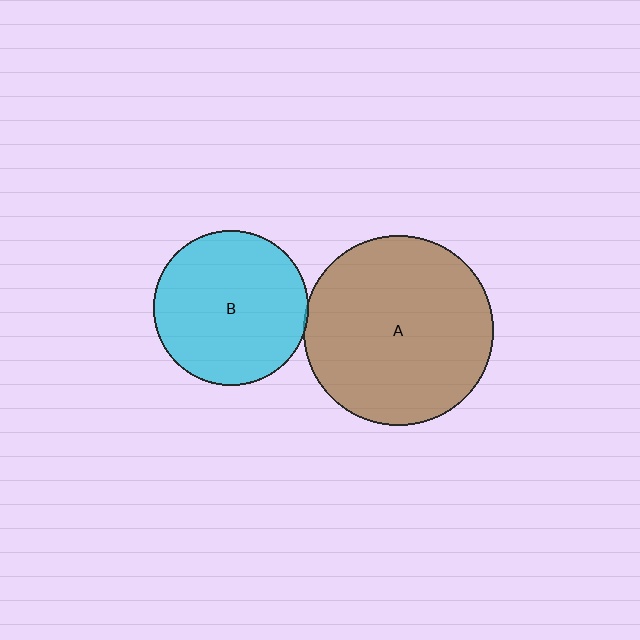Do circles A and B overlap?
Yes.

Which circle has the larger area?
Circle A (brown).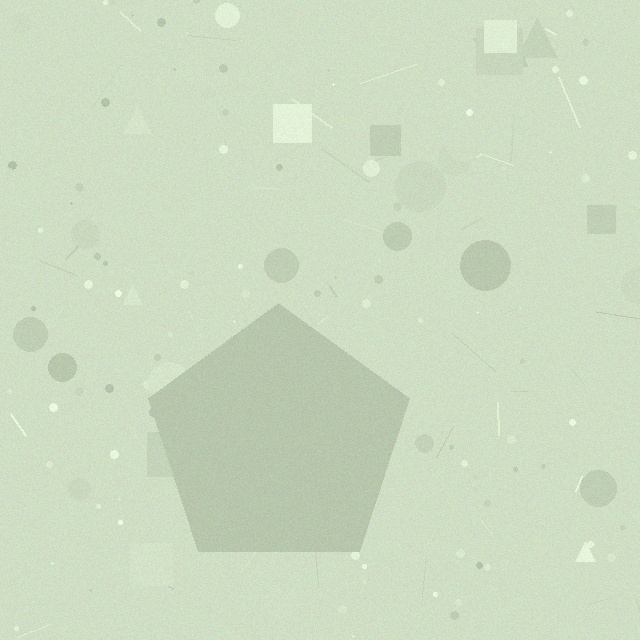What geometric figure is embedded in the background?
A pentagon is embedded in the background.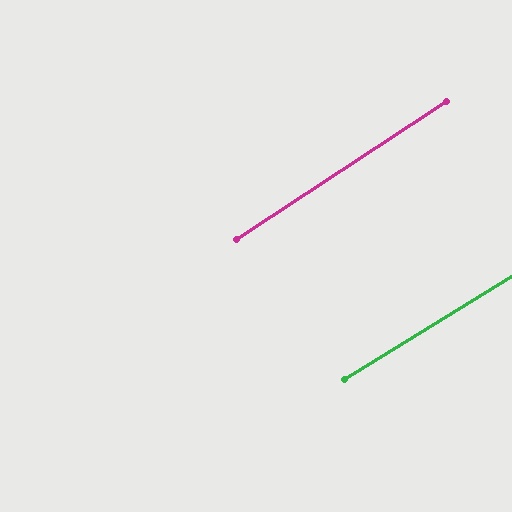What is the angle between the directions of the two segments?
Approximately 2 degrees.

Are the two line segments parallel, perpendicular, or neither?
Parallel — their directions differ by only 1.9°.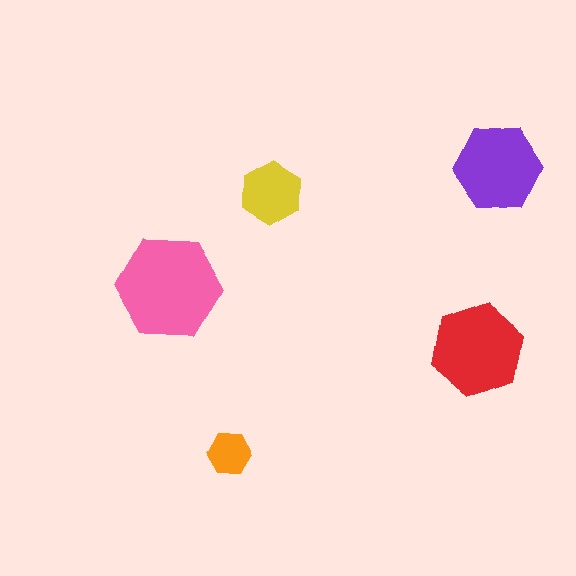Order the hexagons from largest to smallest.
the pink one, the red one, the purple one, the yellow one, the orange one.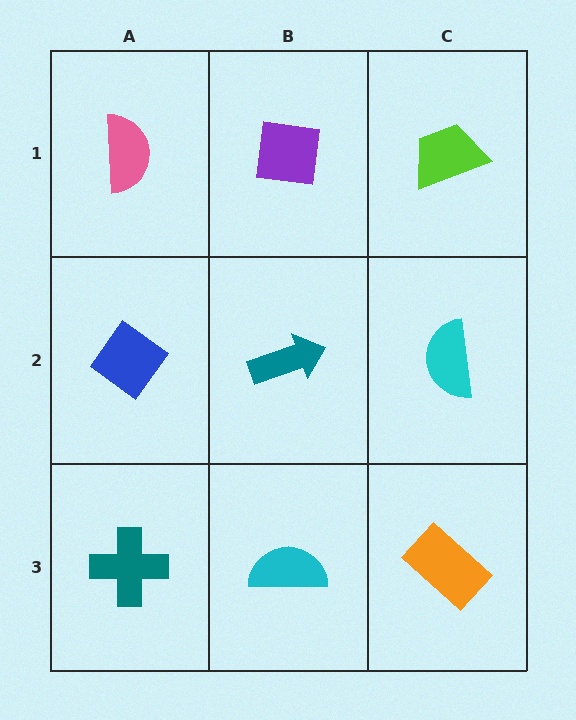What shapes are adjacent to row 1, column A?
A blue diamond (row 2, column A), a purple square (row 1, column B).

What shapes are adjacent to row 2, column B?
A purple square (row 1, column B), a cyan semicircle (row 3, column B), a blue diamond (row 2, column A), a cyan semicircle (row 2, column C).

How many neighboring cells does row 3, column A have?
2.